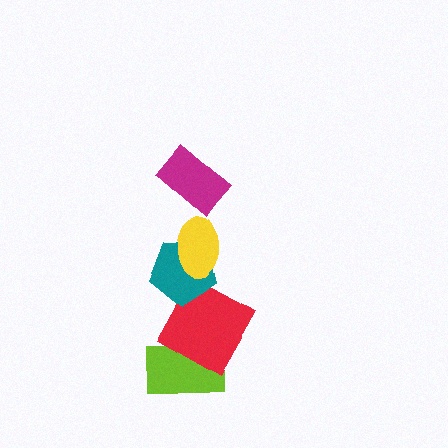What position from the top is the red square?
The red square is 4th from the top.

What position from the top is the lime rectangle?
The lime rectangle is 5th from the top.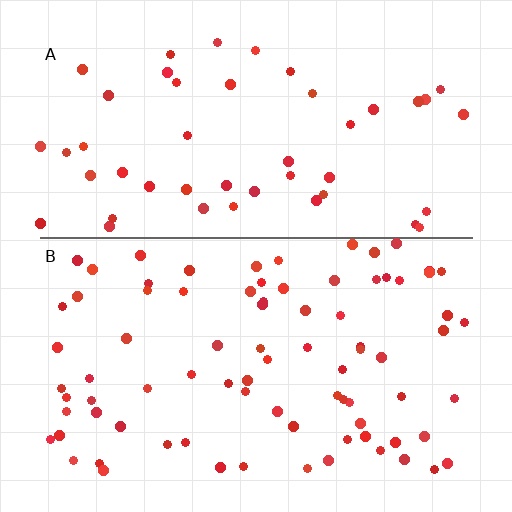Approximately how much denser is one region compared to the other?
Approximately 1.7× — region B over region A.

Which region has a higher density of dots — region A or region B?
B (the bottom).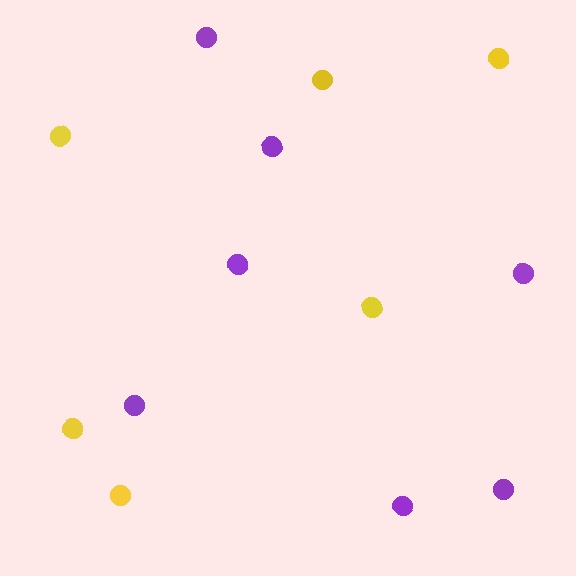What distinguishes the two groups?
There are 2 groups: one group of purple circles (7) and one group of yellow circles (6).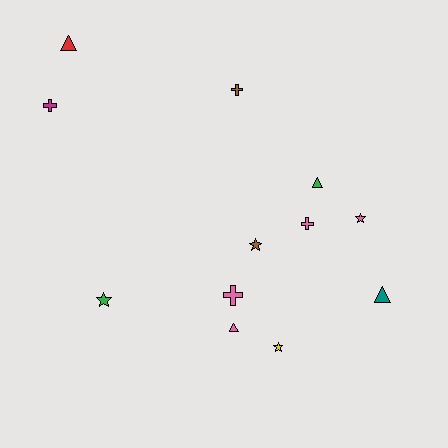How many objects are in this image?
There are 12 objects.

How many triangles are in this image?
There are 4 triangles.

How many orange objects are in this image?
There are no orange objects.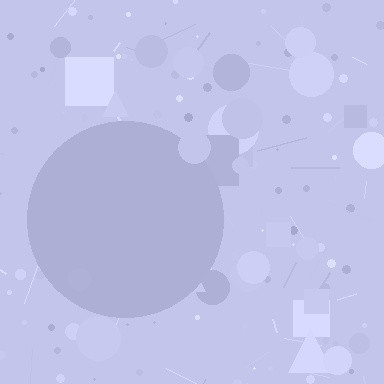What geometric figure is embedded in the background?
A circle is embedded in the background.